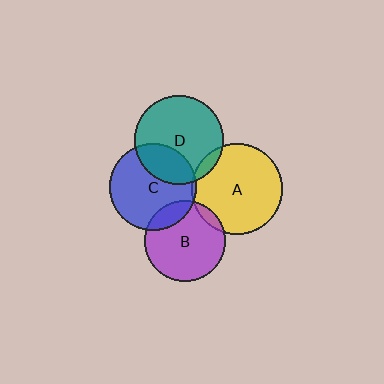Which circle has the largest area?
Circle A (yellow).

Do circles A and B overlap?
Yes.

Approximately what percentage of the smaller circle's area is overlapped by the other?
Approximately 10%.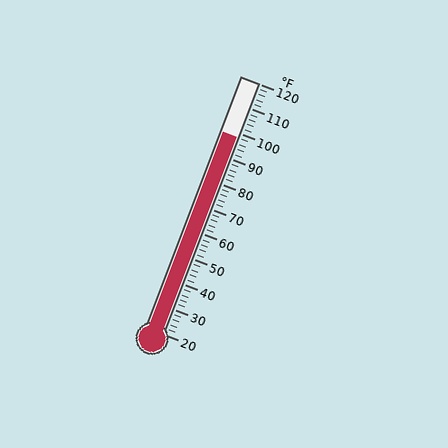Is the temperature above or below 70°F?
The temperature is above 70°F.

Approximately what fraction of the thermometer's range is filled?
The thermometer is filled to approximately 80% of its range.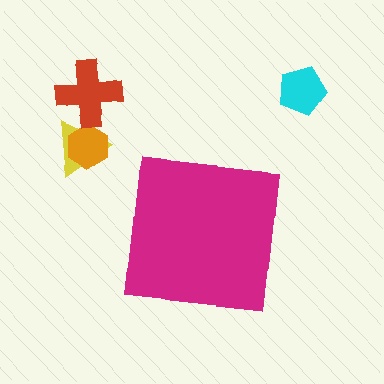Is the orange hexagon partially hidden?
No, the orange hexagon is fully visible.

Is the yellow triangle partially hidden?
No, the yellow triangle is fully visible.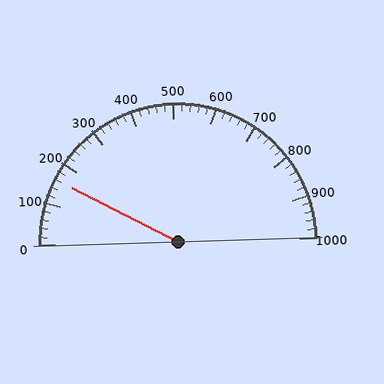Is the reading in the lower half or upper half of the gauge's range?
The reading is in the lower half of the range (0 to 1000).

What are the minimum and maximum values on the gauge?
The gauge ranges from 0 to 1000.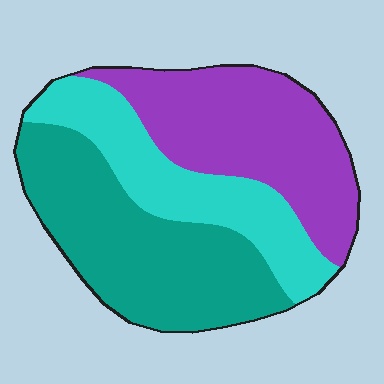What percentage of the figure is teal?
Teal covers 39% of the figure.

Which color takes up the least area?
Cyan, at roughly 25%.